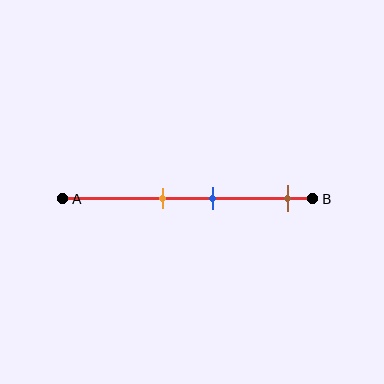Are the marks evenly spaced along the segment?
No, the marks are not evenly spaced.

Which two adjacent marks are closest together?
The orange and blue marks are the closest adjacent pair.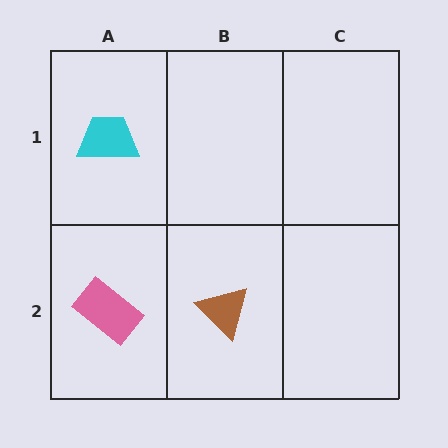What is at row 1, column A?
A cyan trapezoid.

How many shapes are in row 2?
2 shapes.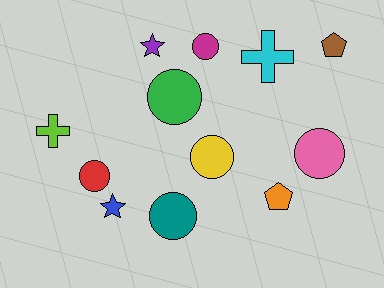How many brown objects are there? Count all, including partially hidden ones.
There is 1 brown object.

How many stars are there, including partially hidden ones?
There are 2 stars.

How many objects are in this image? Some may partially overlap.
There are 12 objects.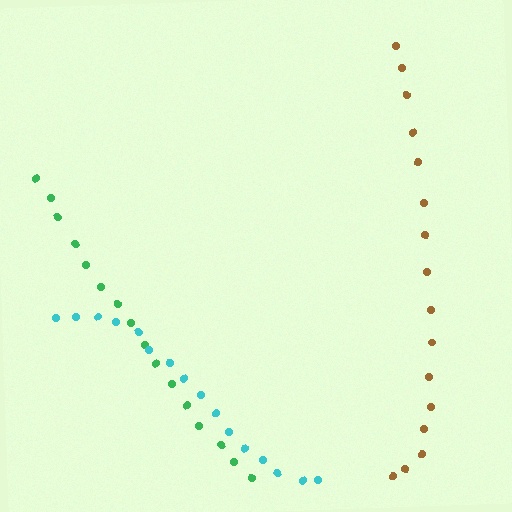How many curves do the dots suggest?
There are 3 distinct paths.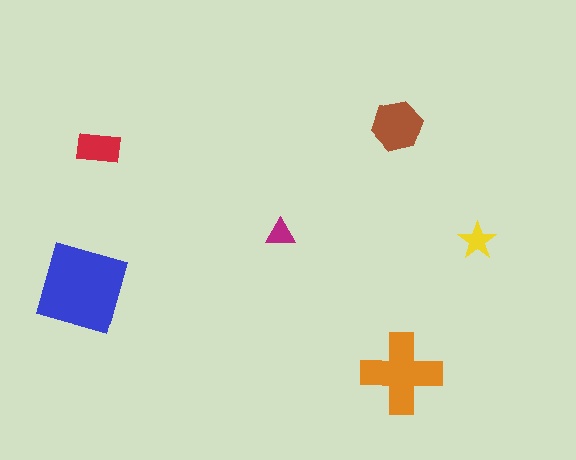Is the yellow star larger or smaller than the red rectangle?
Smaller.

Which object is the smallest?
The magenta triangle.